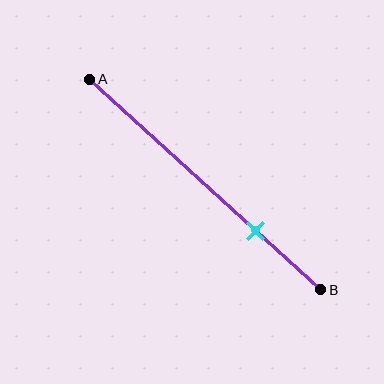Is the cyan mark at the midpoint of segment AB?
No, the mark is at about 70% from A, not at the 50% midpoint.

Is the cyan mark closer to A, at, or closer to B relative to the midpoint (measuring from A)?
The cyan mark is closer to point B than the midpoint of segment AB.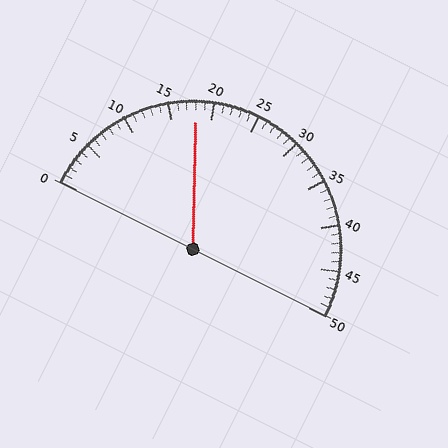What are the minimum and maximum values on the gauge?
The gauge ranges from 0 to 50.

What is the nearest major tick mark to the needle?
The nearest major tick mark is 20.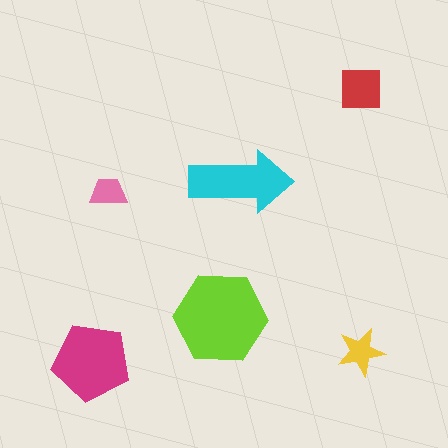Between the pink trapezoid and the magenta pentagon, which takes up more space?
The magenta pentagon.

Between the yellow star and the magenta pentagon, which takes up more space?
The magenta pentagon.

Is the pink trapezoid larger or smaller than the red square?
Smaller.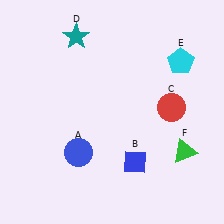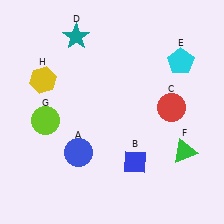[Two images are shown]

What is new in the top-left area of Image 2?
A yellow hexagon (H) was added in the top-left area of Image 2.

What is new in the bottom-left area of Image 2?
A lime circle (G) was added in the bottom-left area of Image 2.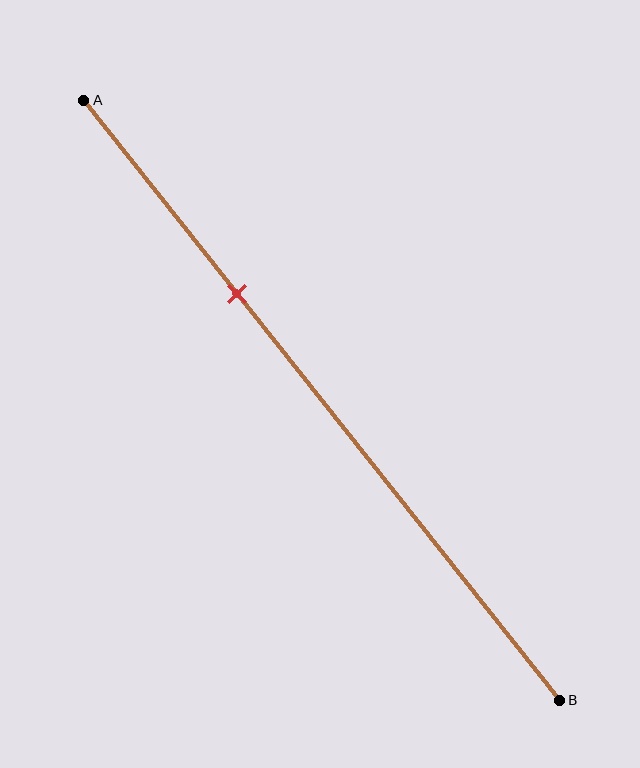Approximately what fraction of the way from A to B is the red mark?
The red mark is approximately 30% of the way from A to B.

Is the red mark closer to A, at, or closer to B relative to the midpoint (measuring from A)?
The red mark is closer to point A than the midpoint of segment AB.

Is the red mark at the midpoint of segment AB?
No, the mark is at about 30% from A, not at the 50% midpoint.